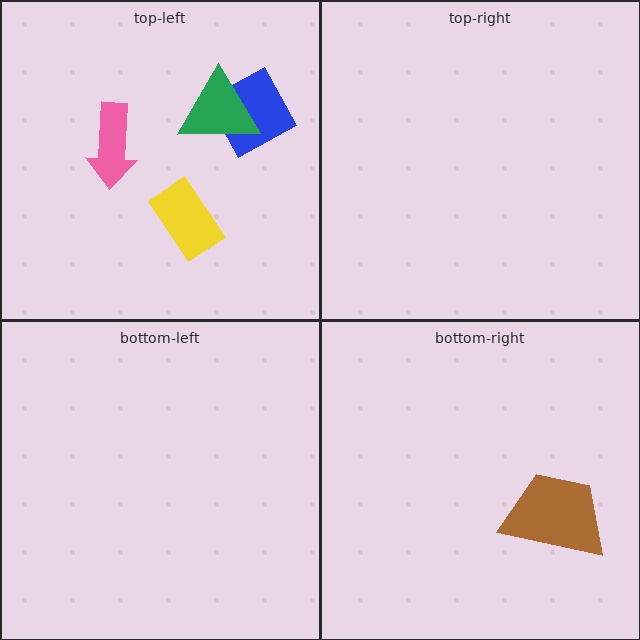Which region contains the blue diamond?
The top-left region.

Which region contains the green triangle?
The top-left region.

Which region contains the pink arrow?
The top-left region.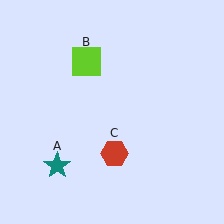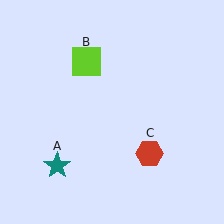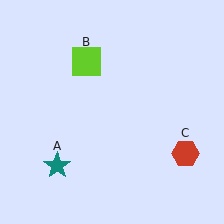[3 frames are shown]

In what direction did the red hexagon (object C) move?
The red hexagon (object C) moved right.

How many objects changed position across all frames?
1 object changed position: red hexagon (object C).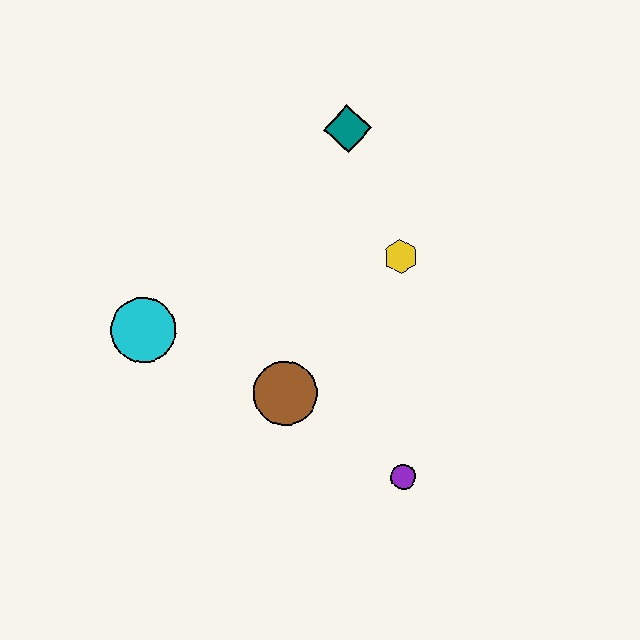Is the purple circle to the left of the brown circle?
No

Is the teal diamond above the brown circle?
Yes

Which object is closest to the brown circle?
The purple circle is closest to the brown circle.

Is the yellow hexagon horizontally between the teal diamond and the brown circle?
No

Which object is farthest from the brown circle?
The teal diamond is farthest from the brown circle.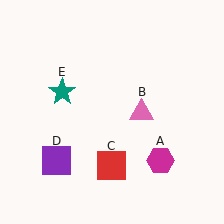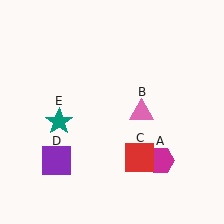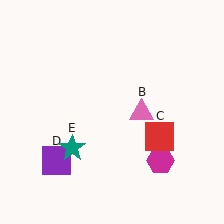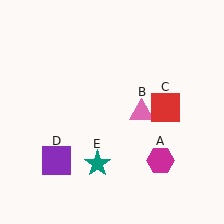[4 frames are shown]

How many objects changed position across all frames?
2 objects changed position: red square (object C), teal star (object E).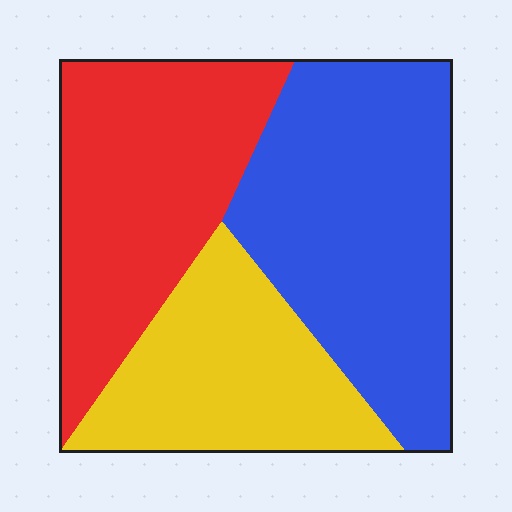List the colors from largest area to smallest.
From largest to smallest: blue, red, yellow.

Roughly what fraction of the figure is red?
Red takes up between a quarter and a half of the figure.